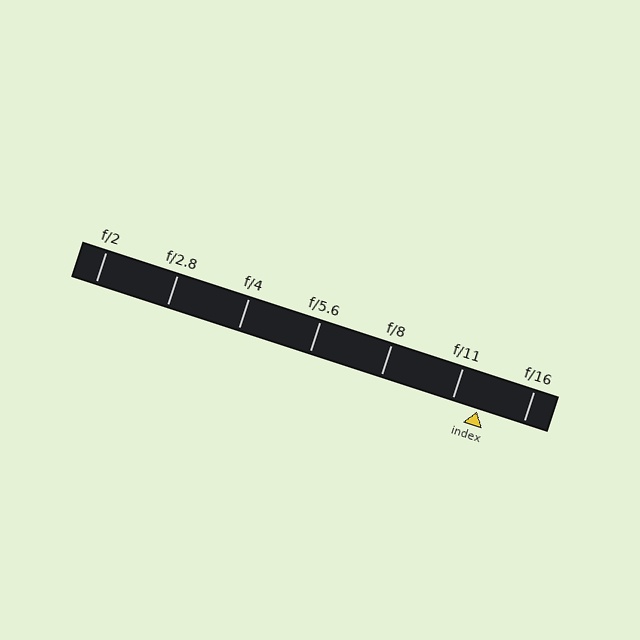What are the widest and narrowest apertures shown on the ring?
The widest aperture shown is f/2 and the narrowest is f/16.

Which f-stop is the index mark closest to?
The index mark is closest to f/11.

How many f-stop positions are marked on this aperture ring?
There are 7 f-stop positions marked.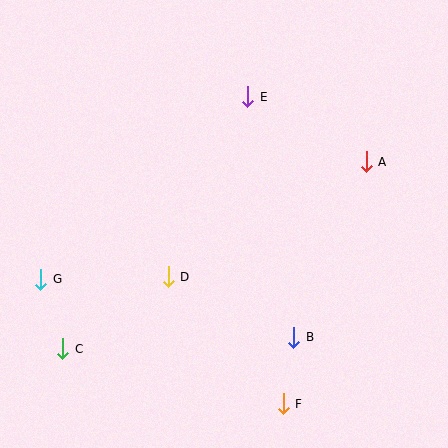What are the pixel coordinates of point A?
Point A is at (366, 162).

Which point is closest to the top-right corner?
Point A is closest to the top-right corner.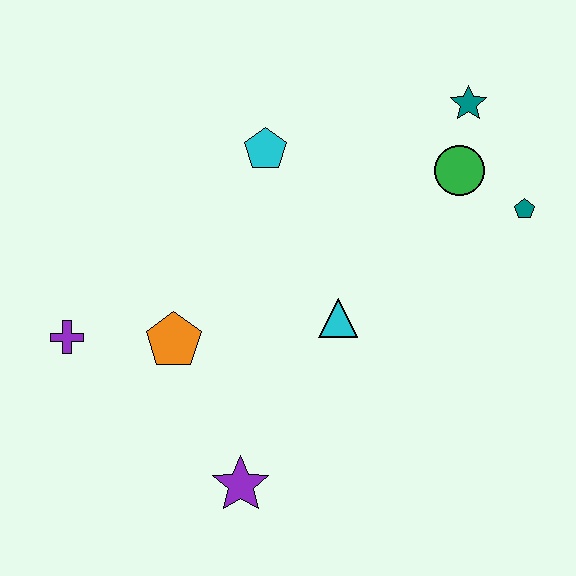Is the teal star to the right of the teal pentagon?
No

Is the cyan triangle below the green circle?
Yes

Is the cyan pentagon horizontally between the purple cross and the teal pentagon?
Yes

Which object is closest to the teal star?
The green circle is closest to the teal star.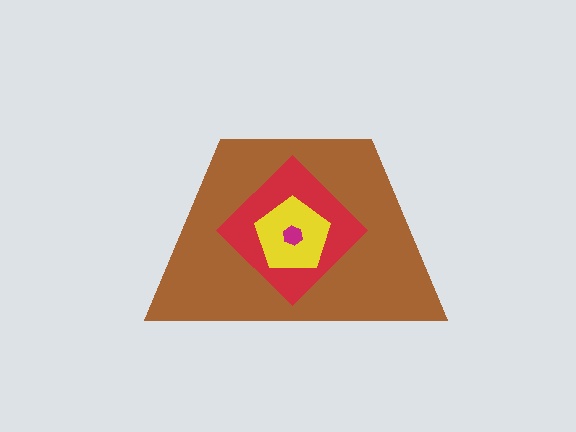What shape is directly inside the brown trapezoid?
The red diamond.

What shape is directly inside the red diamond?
The yellow pentagon.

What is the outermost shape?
The brown trapezoid.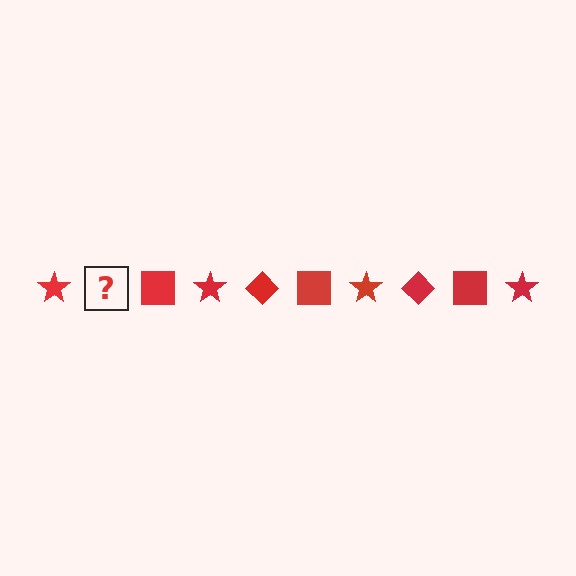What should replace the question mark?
The question mark should be replaced with a red diamond.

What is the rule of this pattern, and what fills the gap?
The rule is that the pattern cycles through star, diamond, square shapes in red. The gap should be filled with a red diamond.